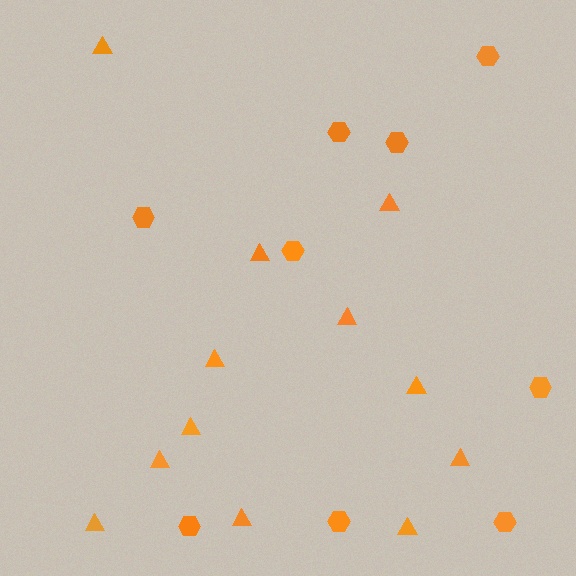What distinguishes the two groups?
There are 2 groups: one group of triangles (12) and one group of hexagons (9).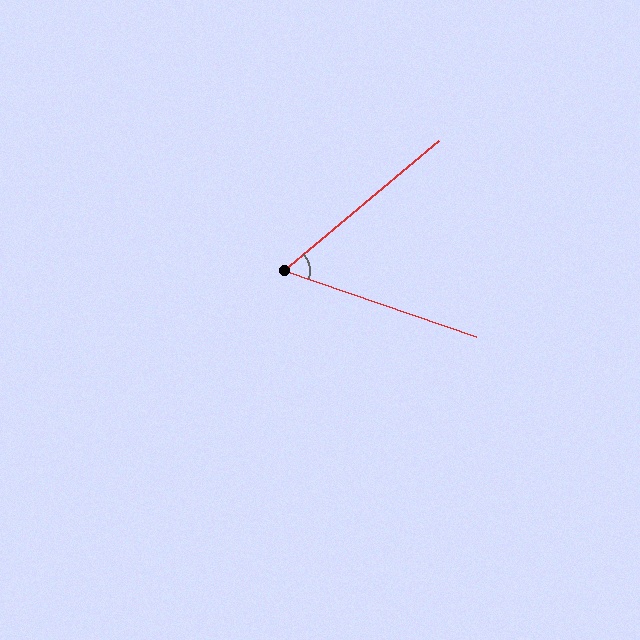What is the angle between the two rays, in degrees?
Approximately 59 degrees.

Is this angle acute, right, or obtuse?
It is acute.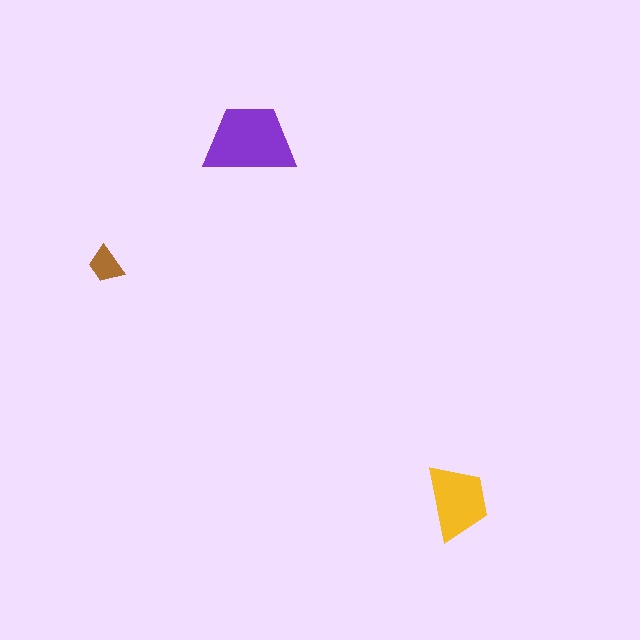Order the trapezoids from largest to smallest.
the purple one, the yellow one, the brown one.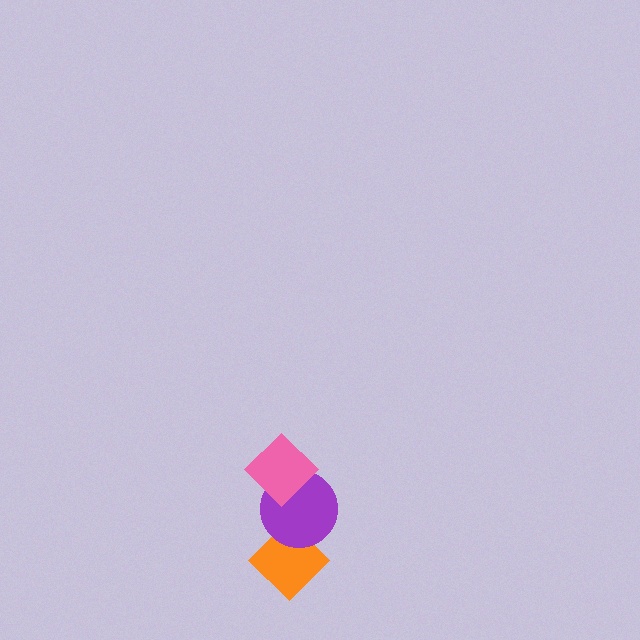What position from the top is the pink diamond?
The pink diamond is 1st from the top.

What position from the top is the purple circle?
The purple circle is 2nd from the top.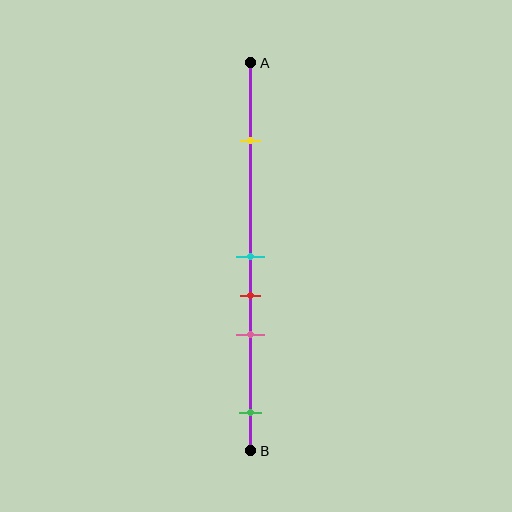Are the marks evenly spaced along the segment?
No, the marks are not evenly spaced.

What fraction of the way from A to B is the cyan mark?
The cyan mark is approximately 50% (0.5) of the way from A to B.